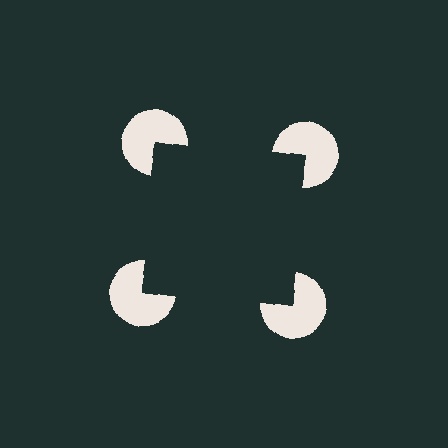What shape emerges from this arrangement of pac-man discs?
An illusory square — its edges are inferred from the aligned wedge cuts in the pac-man discs, not physically drawn.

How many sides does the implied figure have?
4 sides.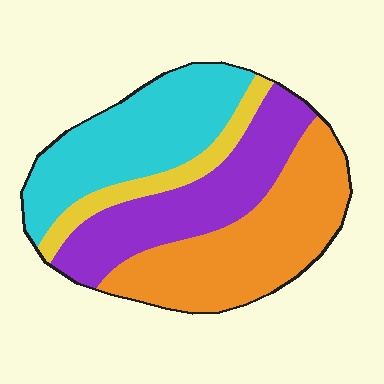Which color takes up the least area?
Yellow, at roughly 10%.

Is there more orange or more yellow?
Orange.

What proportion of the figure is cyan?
Cyan takes up about one third (1/3) of the figure.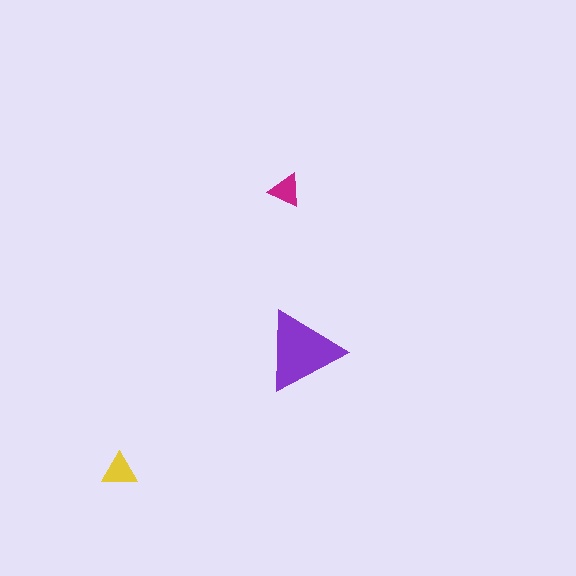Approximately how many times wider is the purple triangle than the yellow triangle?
About 2.5 times wider.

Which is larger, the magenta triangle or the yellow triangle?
The yellow one.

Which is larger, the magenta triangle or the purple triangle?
The purple one.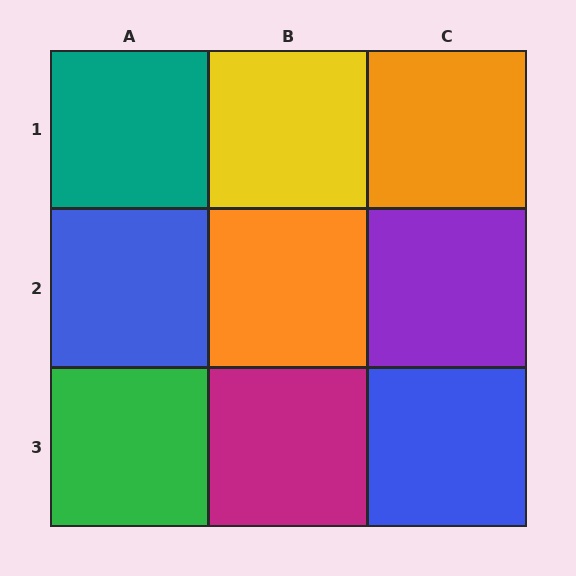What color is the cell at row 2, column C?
Purple.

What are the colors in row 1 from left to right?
Teal, yellow, orange.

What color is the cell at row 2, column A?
Blue.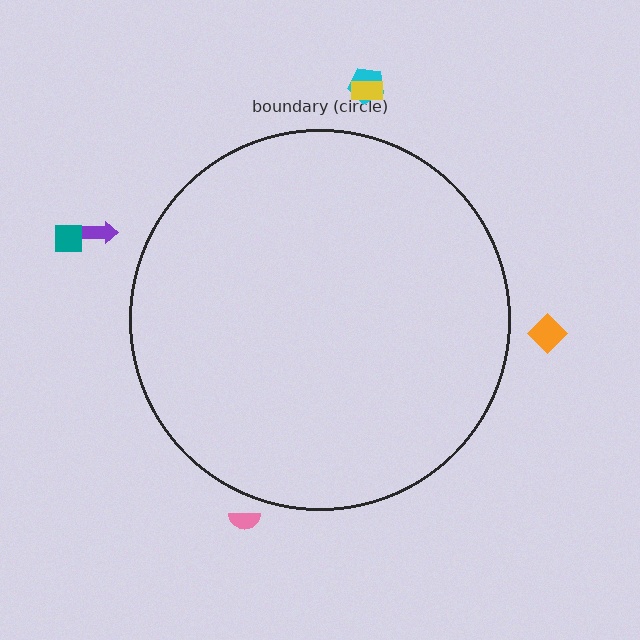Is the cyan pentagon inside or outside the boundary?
Outside.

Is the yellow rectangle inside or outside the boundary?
Outside.